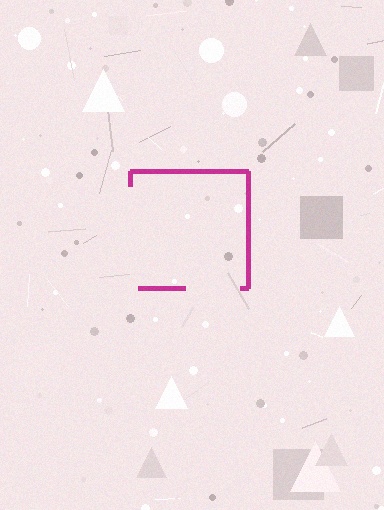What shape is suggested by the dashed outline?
The dashed outline suggests a square.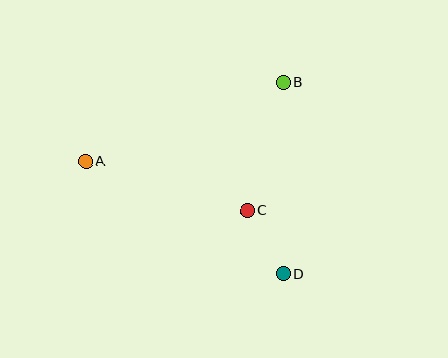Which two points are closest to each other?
Points C and D are closest to each other.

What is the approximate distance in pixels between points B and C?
The distance between B and C is approximately 133 pixels.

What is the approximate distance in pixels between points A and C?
The distance between A and C is approximately 169 pixels.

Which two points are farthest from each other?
Points A and D are farthest from each other.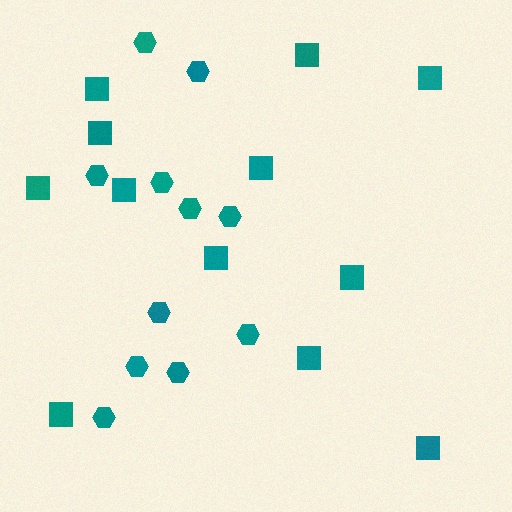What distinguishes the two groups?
There are 2 groups: one group of hexagons (11) and one group of squares (12).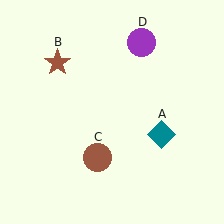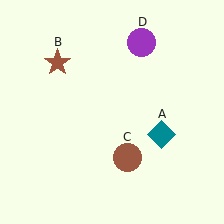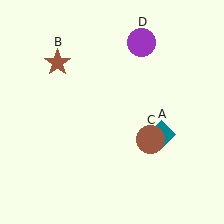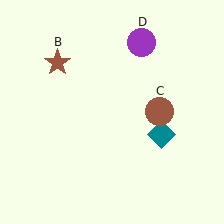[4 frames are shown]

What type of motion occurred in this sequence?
The brown circle (object C) rotated counterclockwise around the center of the scene.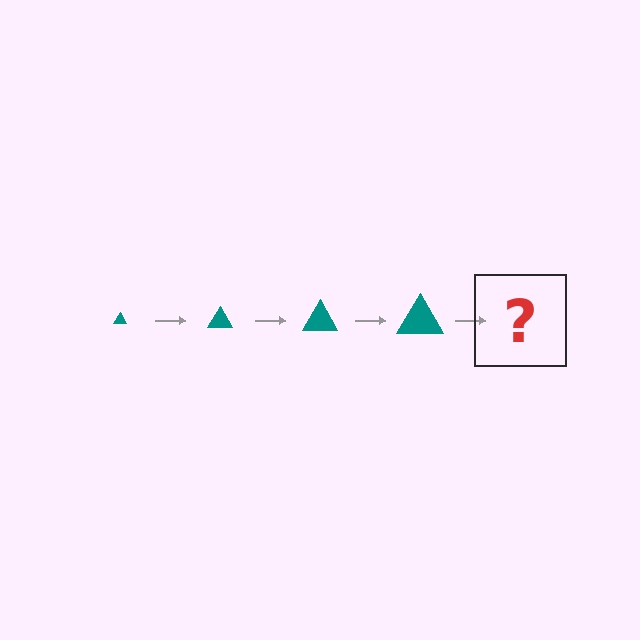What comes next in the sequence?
The next element should be a teal triangle, larger than the previous one.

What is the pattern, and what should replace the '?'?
The pattern is that the triangle gets progressively larger each step. The '?' should be a teal triangle, larger than the previous one.